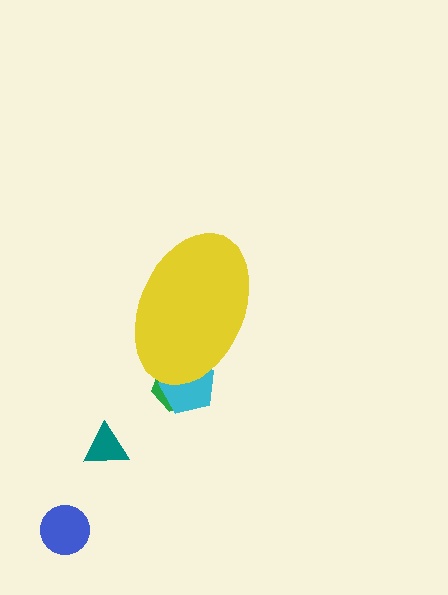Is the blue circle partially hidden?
No, the blue circle is fully visible.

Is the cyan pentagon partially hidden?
Yes, the cyan pentagon is partially hidden behind the yellow ellipse.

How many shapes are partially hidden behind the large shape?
2 shapes are partially hidden.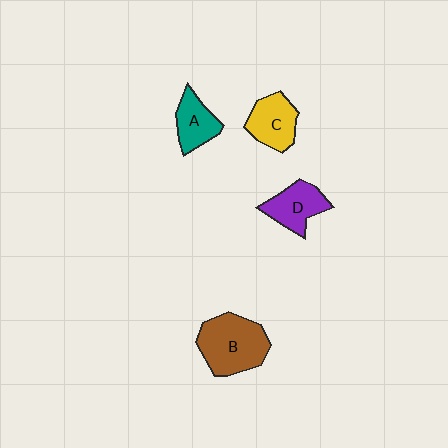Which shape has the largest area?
Shape B (brown).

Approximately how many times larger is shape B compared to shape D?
Approximately 1.6 times.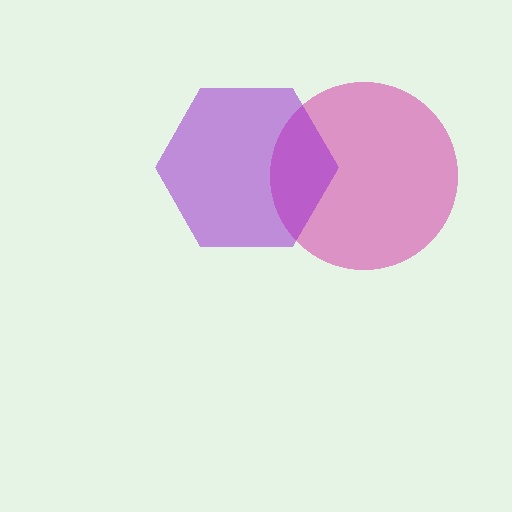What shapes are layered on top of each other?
The layered shapes are: a magenta circle, a purple hexagon.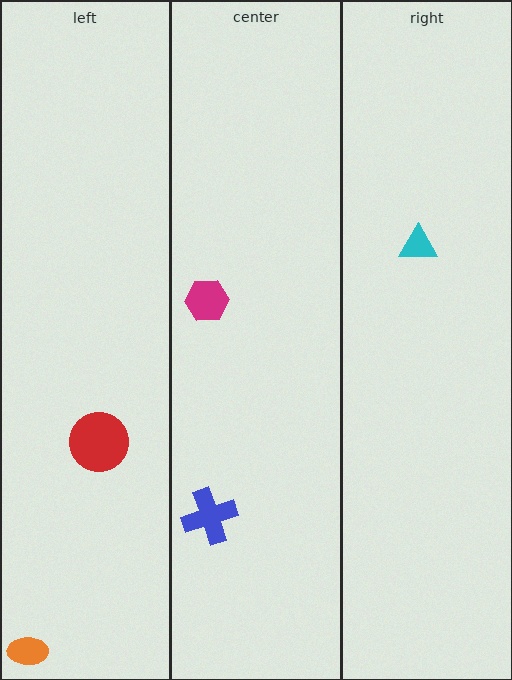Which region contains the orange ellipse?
The left region.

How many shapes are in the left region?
2.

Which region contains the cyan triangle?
The right region.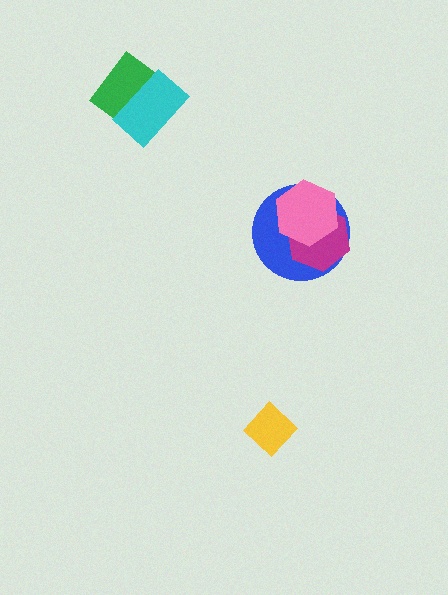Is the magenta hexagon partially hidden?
Yes, it is partially covered by another shape.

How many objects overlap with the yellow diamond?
0 objects overlap with the yellow diamond.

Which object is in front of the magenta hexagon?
The pink hexagon is in front of the magenta hexagon.